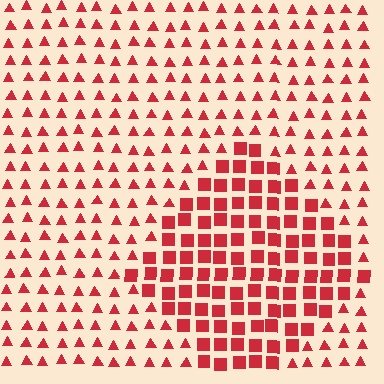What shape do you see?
I see a diamond.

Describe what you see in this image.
The image is filled with small red elements arranged in a uniform grid. A diamond-shaped region contains squares, while the surrounding area contains triangles. The boundary is defined purely by the change in element shape.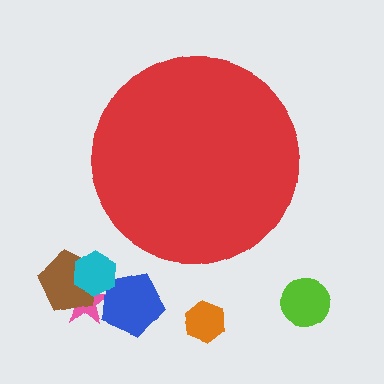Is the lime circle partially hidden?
No, the lime circle is fully visible.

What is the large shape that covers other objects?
A red circle.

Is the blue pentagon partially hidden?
No, the blue pentagon is fully visible.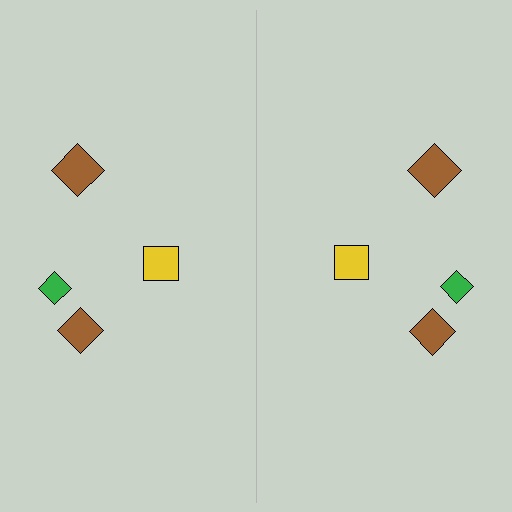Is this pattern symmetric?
Yes, this pattern has bilateral (reflection) symmetry.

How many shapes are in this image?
There are 8 shapes in this image.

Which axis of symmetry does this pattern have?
The pattern has a vertical axis of symmetry running through the center of the image.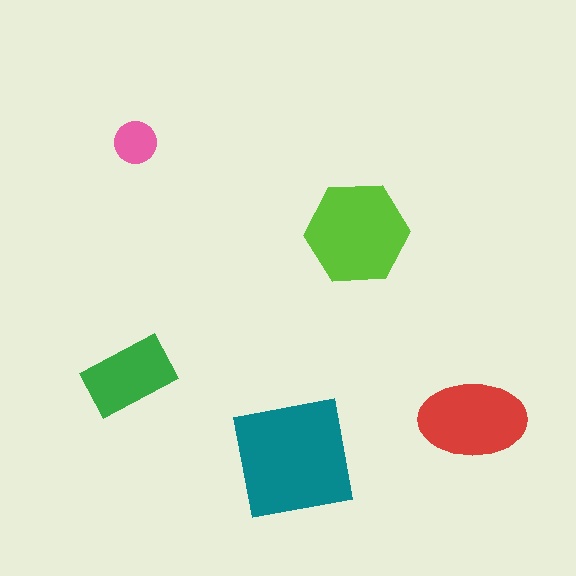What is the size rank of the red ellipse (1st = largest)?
3rd.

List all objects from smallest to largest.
The pink circle, the green rectangle, the red ellipse, the lime hexagon, the teal square.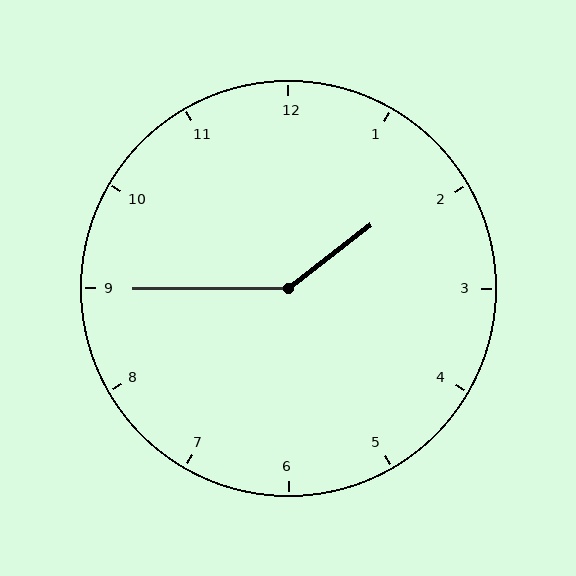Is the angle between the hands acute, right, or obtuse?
It is obtuse.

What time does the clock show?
1:45.